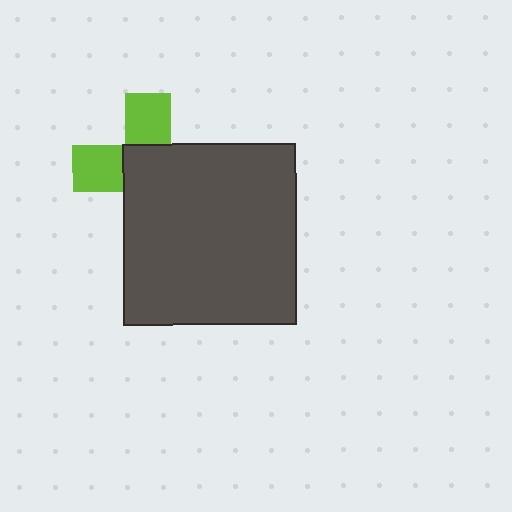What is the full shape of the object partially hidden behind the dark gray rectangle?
The partially hidden object is a lime cross.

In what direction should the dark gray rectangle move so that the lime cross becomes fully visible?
The dark gray rectangle should move toward the lower-right. That is the shortest direction to clear the overlap and leave the lime cross fully visible.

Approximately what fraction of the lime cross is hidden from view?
Roughly 60% of the lime cross is hidden behind the dark gray rectangle.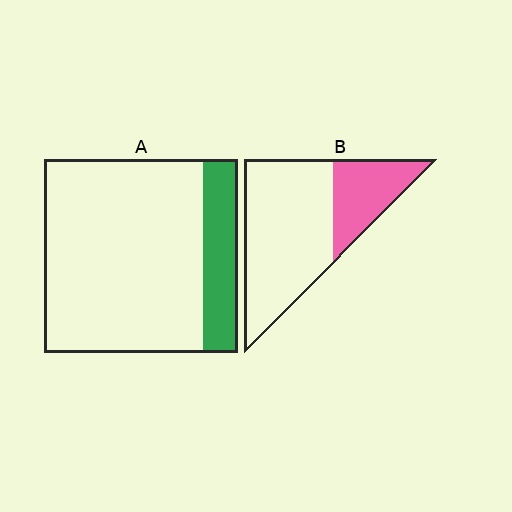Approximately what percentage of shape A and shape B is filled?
A is approximately 20% and B is approximately 30%.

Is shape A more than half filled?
No.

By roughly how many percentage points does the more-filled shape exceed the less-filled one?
By roughly 10 percentage points (B over A).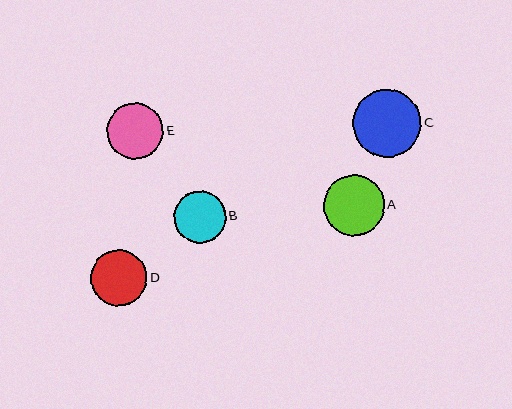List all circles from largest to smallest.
From largest to smallest: C, A, E, D, B.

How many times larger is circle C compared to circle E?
Circle C is approximately 1.2 times the size of circle E.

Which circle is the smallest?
Circle B is the smallest with a size of approximately 52 pixels.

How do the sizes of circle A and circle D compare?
Circle A and circle D are approximately the same size.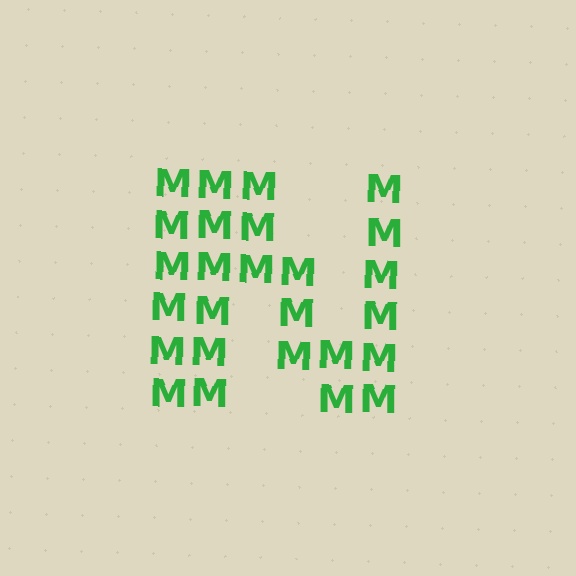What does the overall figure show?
The overall figure shows the letter N.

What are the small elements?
The small elements are letter M's.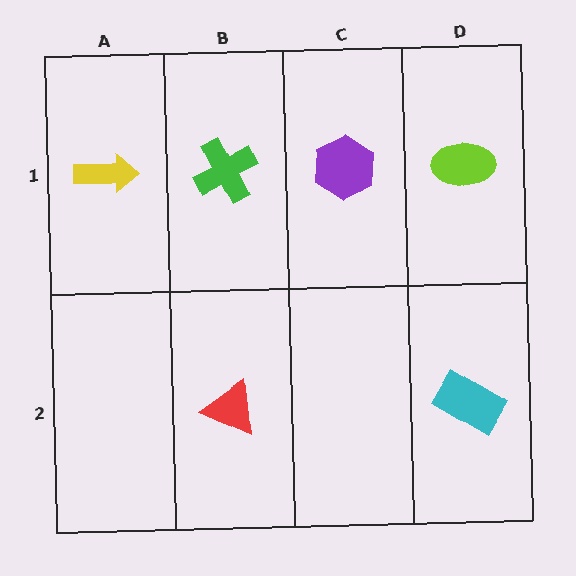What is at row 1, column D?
A lime ellipse.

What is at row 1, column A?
A yellow arrow.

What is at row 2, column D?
A cyan rectangle.